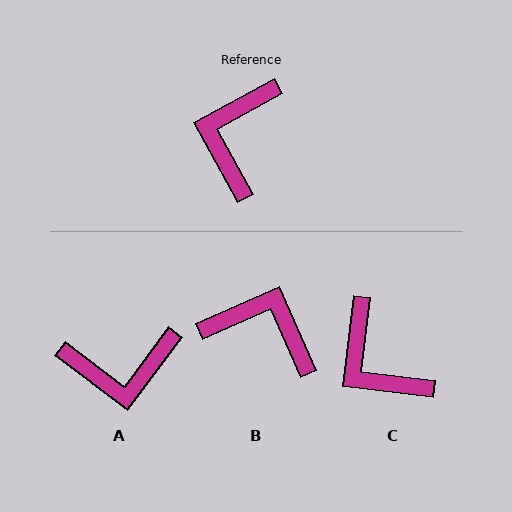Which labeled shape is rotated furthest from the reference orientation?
A, about 114 degrees away.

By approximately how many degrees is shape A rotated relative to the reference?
Approximately 114 degrees counter-clockwise.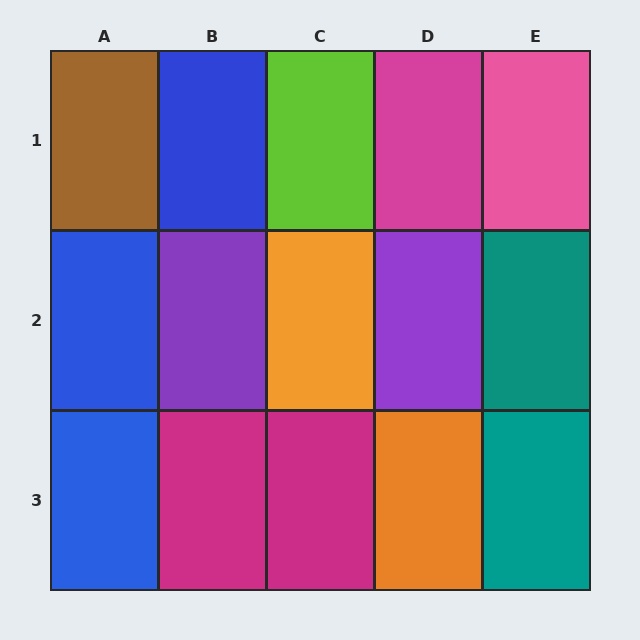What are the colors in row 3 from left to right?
Blue, magenta, magenta, orange, teal.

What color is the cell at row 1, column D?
Magenta.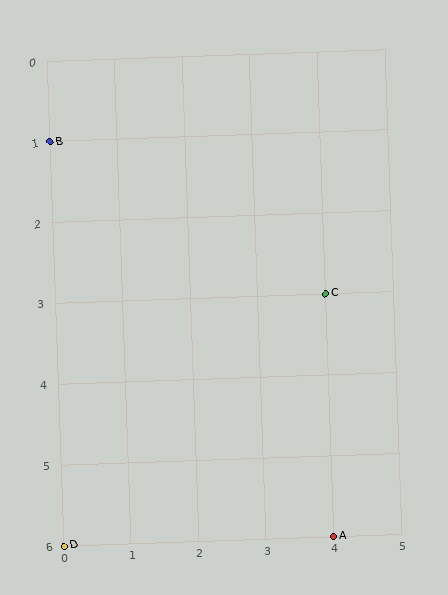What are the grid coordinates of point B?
Point B is at grid coordinates (0, 1).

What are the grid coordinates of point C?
Point C is at grid coordinates (4, 3).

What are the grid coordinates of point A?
Point A is at grid coordinates (4, 6).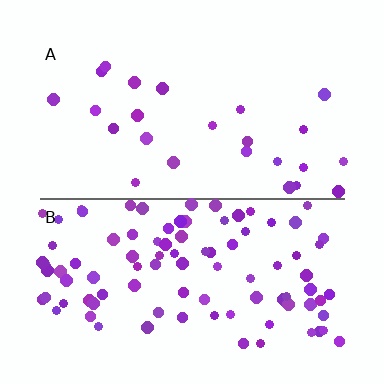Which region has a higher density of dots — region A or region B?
B (the bottom).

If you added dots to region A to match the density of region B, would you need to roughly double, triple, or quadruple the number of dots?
Approximately quadruple.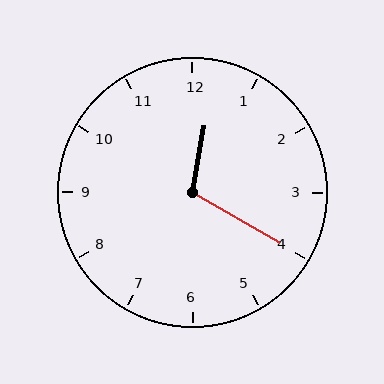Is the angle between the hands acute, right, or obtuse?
It is obtuse.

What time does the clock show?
12:20.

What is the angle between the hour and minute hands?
Approximately 110 degrees.